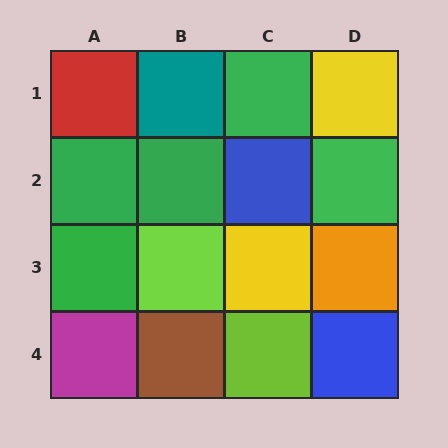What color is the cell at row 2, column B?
Green.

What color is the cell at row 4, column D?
Blue.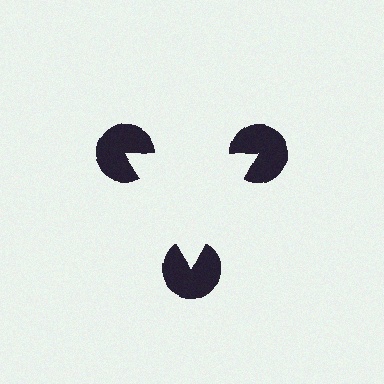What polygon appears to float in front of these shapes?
An illusory triangle — its edges are inferred from the aligned wedge cuts in the pac-man discs, not physically drawn.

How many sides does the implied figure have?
3 sides.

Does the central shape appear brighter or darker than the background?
It typically appears slightly brighter than the background, even though no actual brightness change is drawn.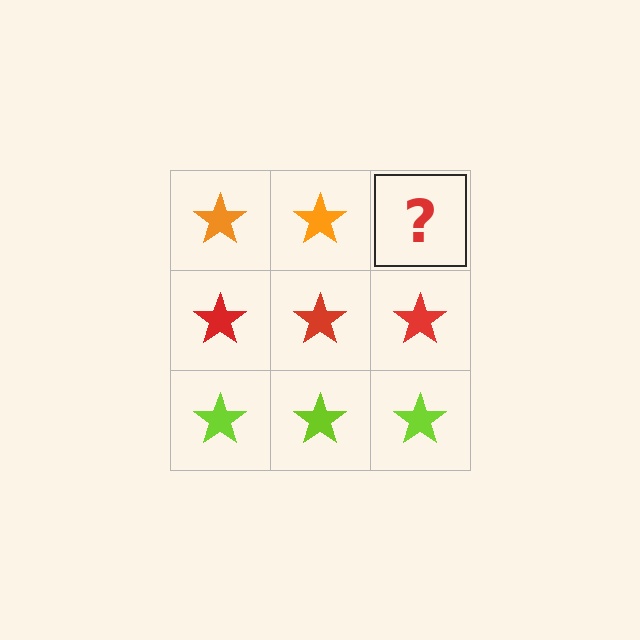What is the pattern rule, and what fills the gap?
The rule is that each row has a consistent color. The gap should be filled with an orange star.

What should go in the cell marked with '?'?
The missing cell should contain an orange star.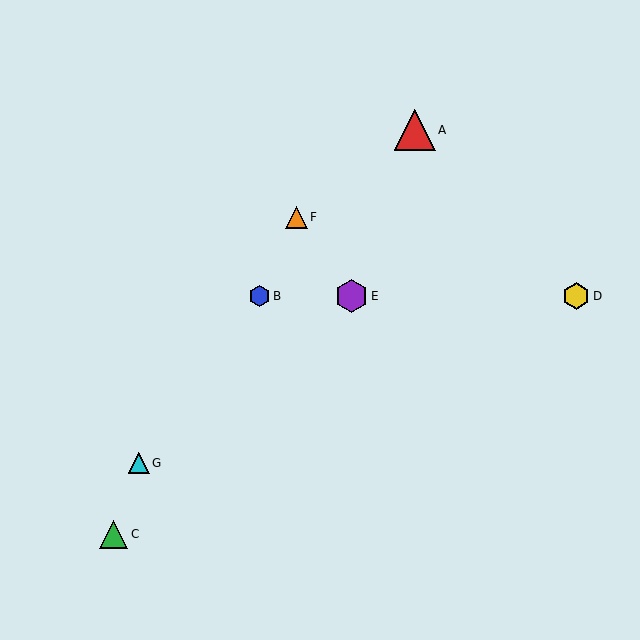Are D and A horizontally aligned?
No, D is at y≈296 and A is at y≈130.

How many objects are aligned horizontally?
3 objects (B, D, E) are aligned horizontally.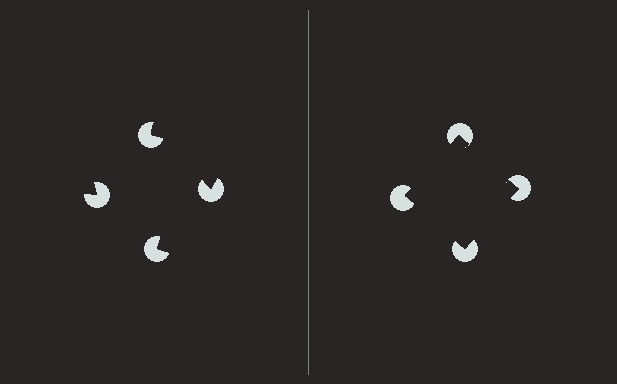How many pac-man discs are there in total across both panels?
8 — 4 on each side.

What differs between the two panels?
The pac-man discs are positioned identically on both sides; only the wedge orientations differ. On the right they align to a square; on the left they are misaligned.